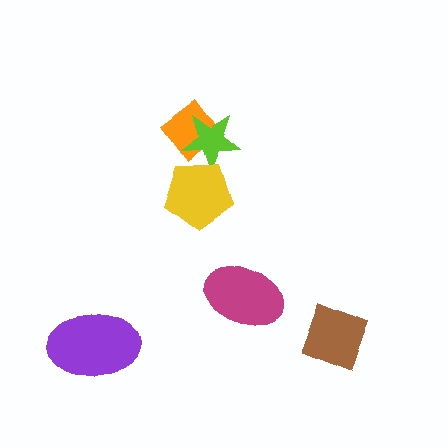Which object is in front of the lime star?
The yellow pentagon is in front of the lime star.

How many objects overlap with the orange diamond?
1 object overlaps with the orange diamond.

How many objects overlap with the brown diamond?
0 objects overlap with the brown diamond.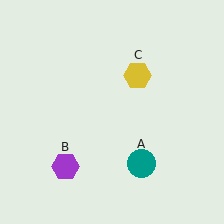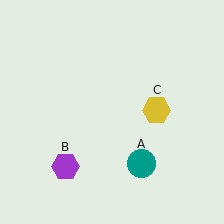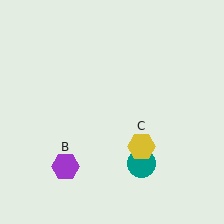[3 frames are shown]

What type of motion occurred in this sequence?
The yellow hexagon (object C) rotated clockwise around the center of the scene.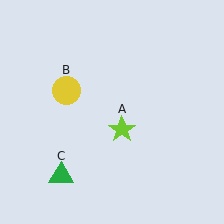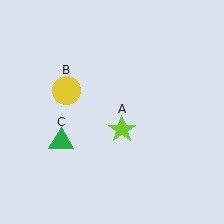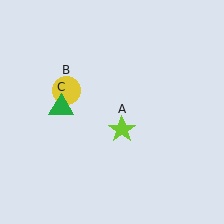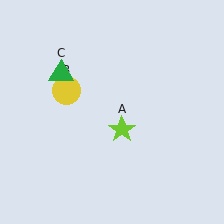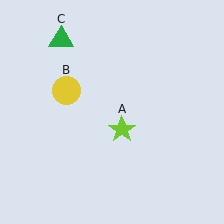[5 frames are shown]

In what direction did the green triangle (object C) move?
The green triangle (object C) moved up.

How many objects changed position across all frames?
1 object changed position: green triangle (object C).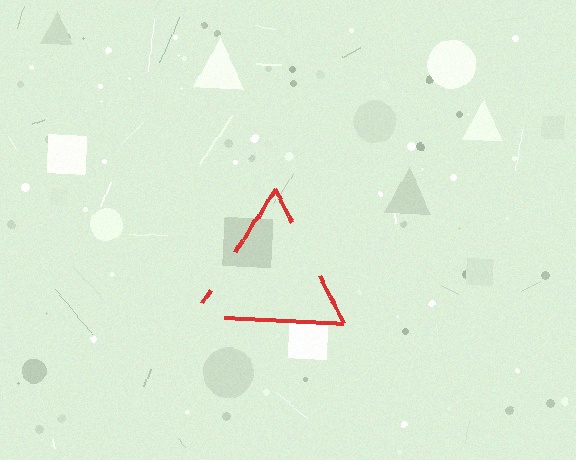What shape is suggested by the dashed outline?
The dashed outline suggests a triangle.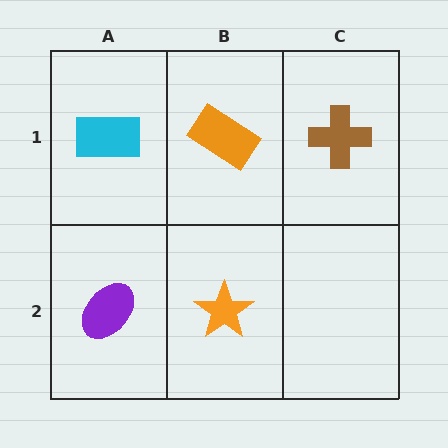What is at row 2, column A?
A purple ellipse.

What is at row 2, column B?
An orange star.